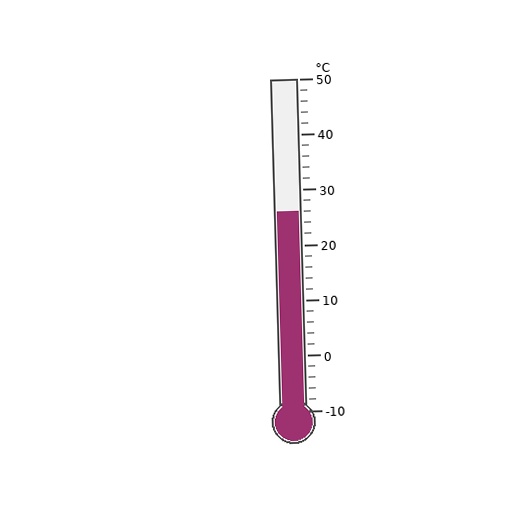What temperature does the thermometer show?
The thermometer shows approximately 26°C.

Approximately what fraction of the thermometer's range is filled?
The thermometer is filled to approximately 60% of its range.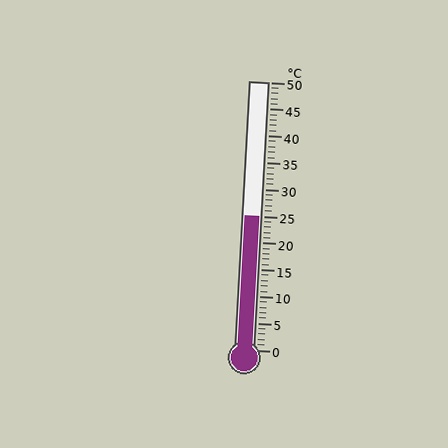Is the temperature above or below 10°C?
The temperature is above 10°C.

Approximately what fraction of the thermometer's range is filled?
The thermometer is filled to approximately 50% of its range.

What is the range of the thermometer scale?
The thermometer scale ranges from 0°C to 50°C.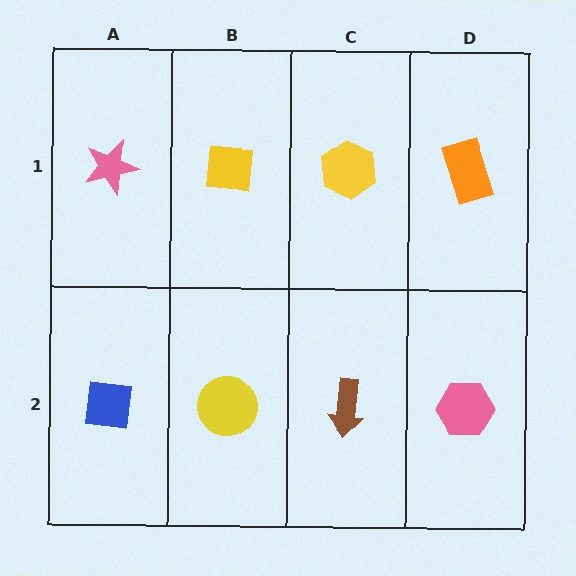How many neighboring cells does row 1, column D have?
2.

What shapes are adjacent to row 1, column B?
A yellow circle (row 2, column B), a pink star (row 1, column A), a yellow hexagon (row 1, column C).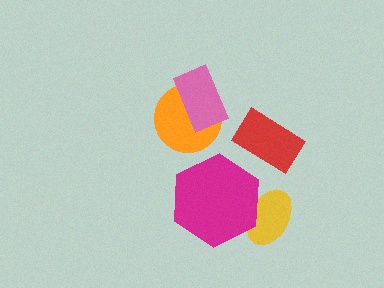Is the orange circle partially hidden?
Yes, it is partially covered by another shape.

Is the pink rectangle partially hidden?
No, no other shape covers it.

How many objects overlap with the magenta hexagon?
1 object overlaps with the magenta hexagon.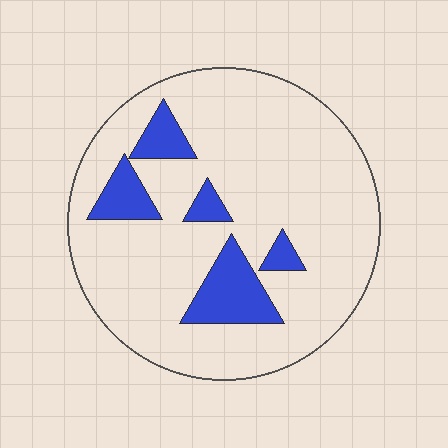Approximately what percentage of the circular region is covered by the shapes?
Approximately 15%.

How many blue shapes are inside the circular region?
5.